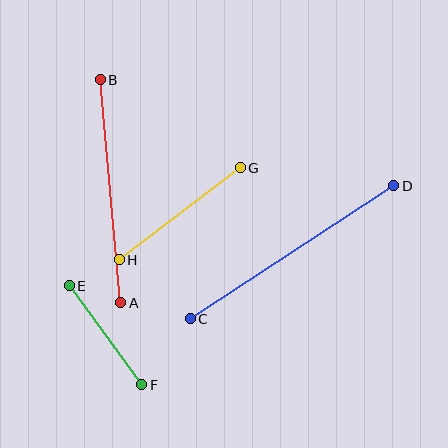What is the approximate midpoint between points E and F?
The midpoint is at approximately (105, 335) pixels.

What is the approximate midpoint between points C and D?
The midpoint is at approximately (292, 252) pixels.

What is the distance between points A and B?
The distance is approximately 224 pixels.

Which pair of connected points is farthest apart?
Points C and D are farthest apart.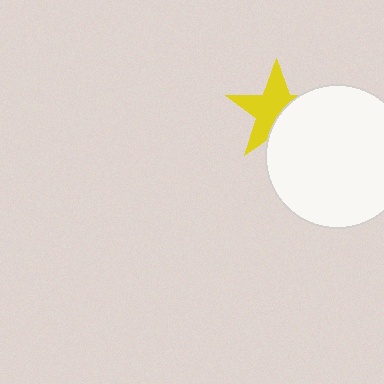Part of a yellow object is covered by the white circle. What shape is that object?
It is a star.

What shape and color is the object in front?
The object in front is a white circle.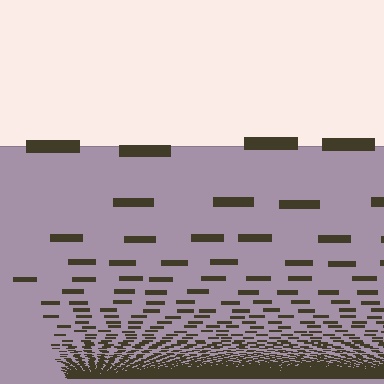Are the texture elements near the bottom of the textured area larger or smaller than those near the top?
Smaller. The gradient is inverted — elements near the bottom are smaller and denser.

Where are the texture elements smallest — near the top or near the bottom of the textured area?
Near the bottom.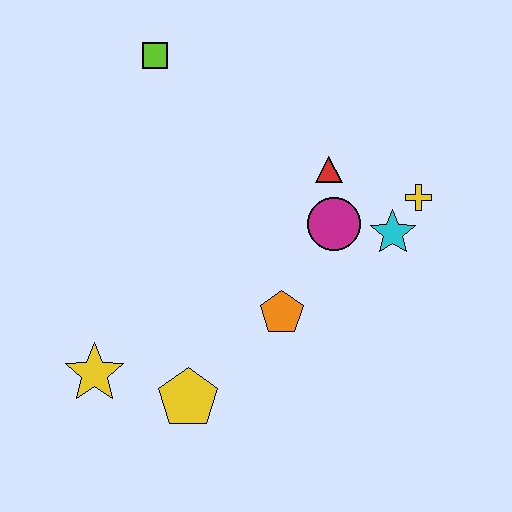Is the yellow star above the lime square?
No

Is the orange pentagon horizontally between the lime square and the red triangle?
Yes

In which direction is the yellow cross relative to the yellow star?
The yellow cross is to the right of the yellow star.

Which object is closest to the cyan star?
The yellow cross is closest to the cyan star.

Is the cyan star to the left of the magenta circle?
No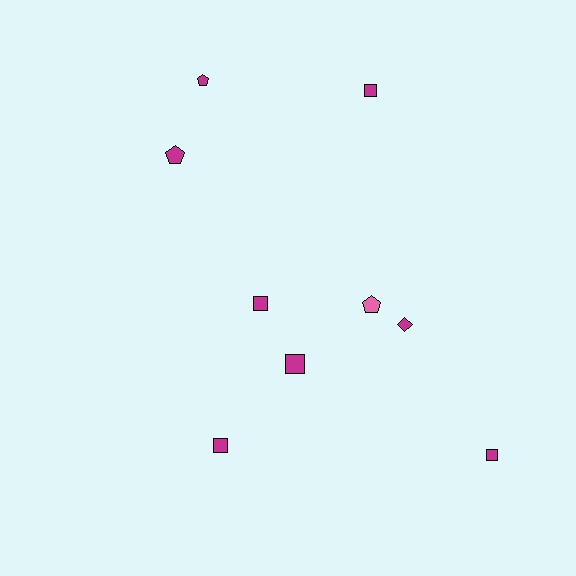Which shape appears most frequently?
Square, with 5 objects.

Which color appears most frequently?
Magenta, with 8 objects.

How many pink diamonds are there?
There are no pink diamonds.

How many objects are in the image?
There are 9 objects.